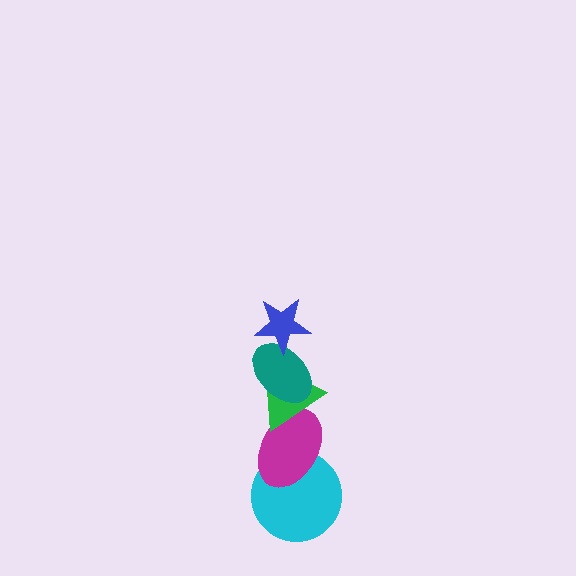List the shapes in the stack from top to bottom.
From top to bottom: the blue star, the teal ellipse, the green triangle, the magenta ellipse, the cyan circle.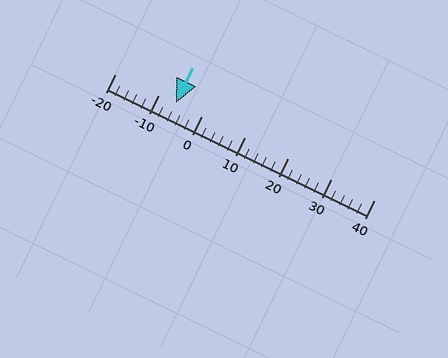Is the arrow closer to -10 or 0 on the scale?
The arrow is closer to -10.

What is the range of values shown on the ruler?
The ruler shows values from -20 to 40.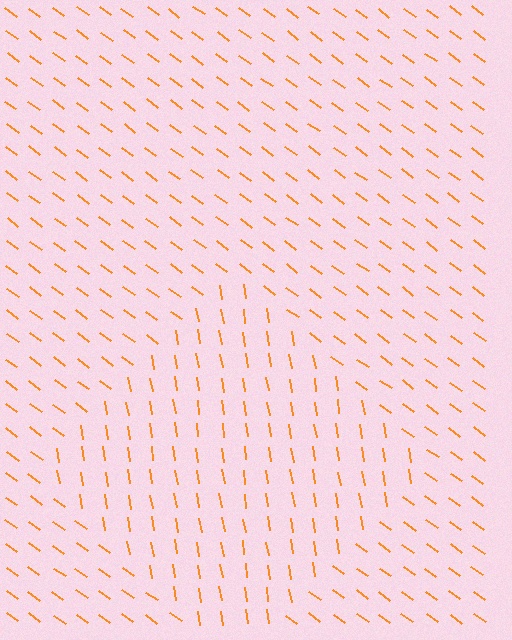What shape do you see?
I see a diamond.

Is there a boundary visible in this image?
Yes, there is a texture boundary formed by a change in line orientation.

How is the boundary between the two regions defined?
The boundary is defined purely by a change in line orientation (approximately 45 degrees difference). All lines are the same color and thickness.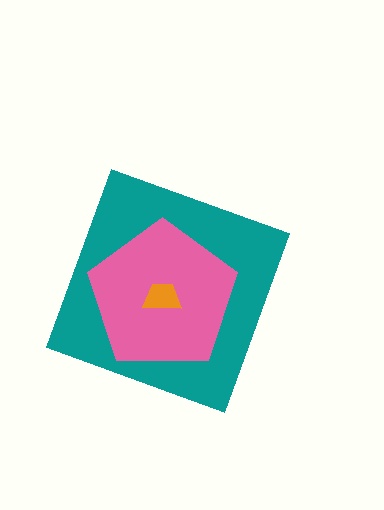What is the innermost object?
The orange trapezoid.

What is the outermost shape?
The teal diamond.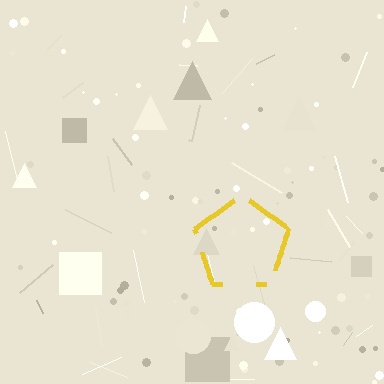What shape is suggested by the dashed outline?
The dashed outline suggests a pentagon.